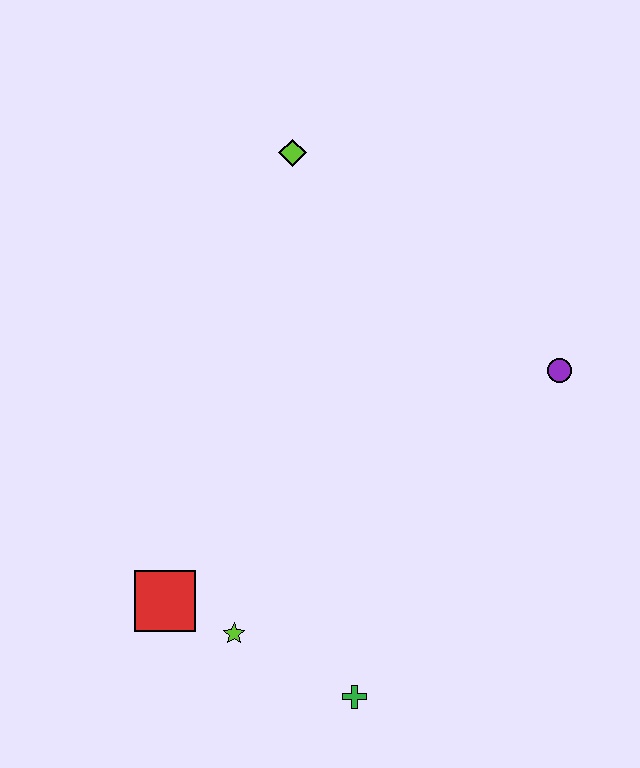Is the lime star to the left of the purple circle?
Yes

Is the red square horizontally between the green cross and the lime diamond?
No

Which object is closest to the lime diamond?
The purple circle is closest to the lime diamond.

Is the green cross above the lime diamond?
No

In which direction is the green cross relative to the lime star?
The green cross is to the right of the lime star.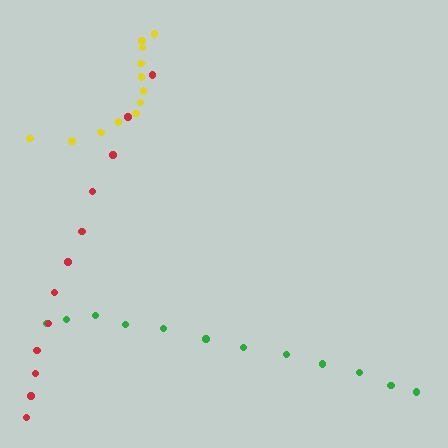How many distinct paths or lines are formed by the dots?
There are 3 distinct paths.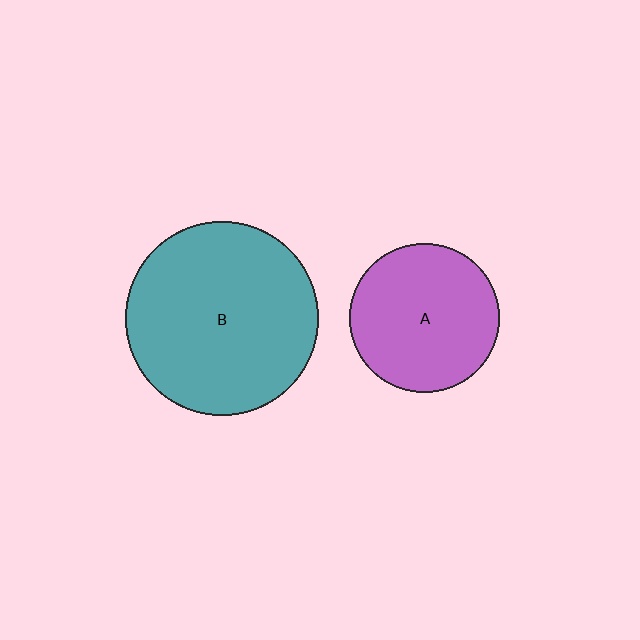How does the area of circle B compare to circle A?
Approximately 1.7 times.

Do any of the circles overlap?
No, none of the circles overlap.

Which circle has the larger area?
Circle B (teal).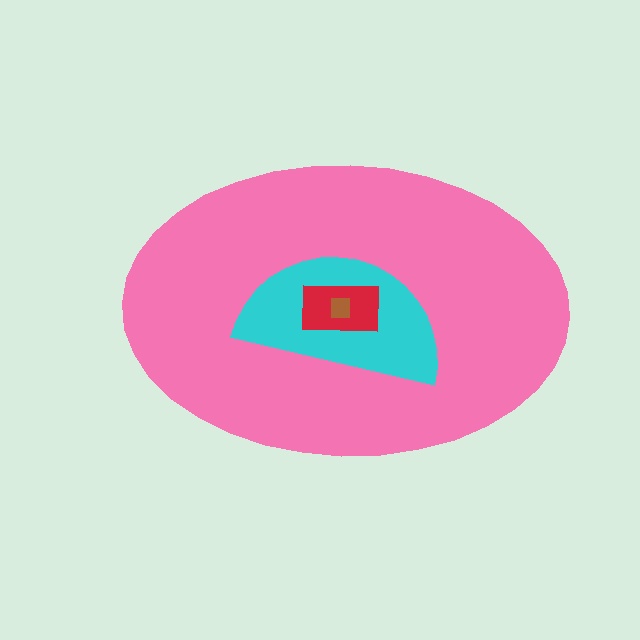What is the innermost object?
The brown square.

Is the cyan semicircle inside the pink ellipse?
Yes.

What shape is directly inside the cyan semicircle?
The red rectangle.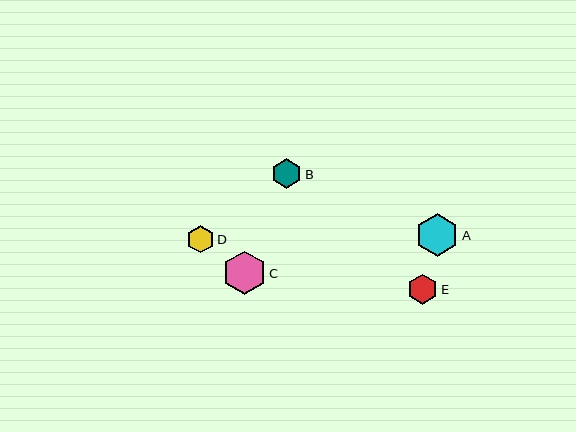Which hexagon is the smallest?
Hexagon D is the smallest with a size of approximately 27 pixels.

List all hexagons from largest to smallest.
From largest to smallest: C, A, E, B, D.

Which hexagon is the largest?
Hexagon C is the largest with a size of approximately 44 pixels.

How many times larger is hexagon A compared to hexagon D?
Hexagon A is approximately 1.6 times the size of hexagon D.